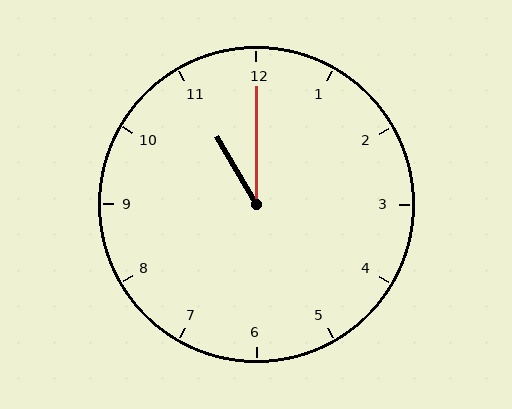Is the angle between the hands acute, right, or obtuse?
It is acute.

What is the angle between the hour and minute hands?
Approximately 30 degrees.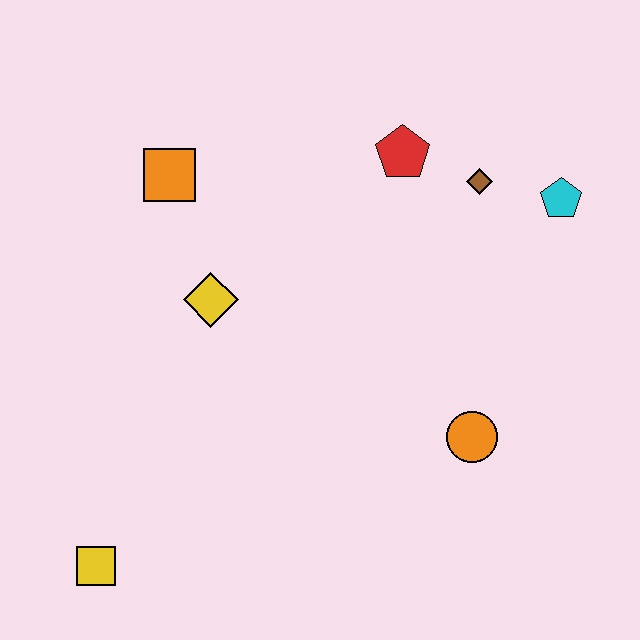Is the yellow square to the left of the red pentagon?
Yes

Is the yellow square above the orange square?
No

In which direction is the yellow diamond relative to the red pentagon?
The yellow diamond is to the left of the red pentagon.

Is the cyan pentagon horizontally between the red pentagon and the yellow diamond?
No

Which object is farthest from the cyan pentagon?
The yellow square is farthest from the cyan pentagon.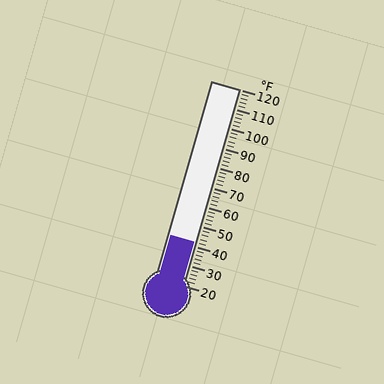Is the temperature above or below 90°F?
The temperature is below 90°F.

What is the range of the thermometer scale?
The thermometer scale ranges from 20°F to 120°F.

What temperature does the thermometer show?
The thermometer shows approximately 42°F.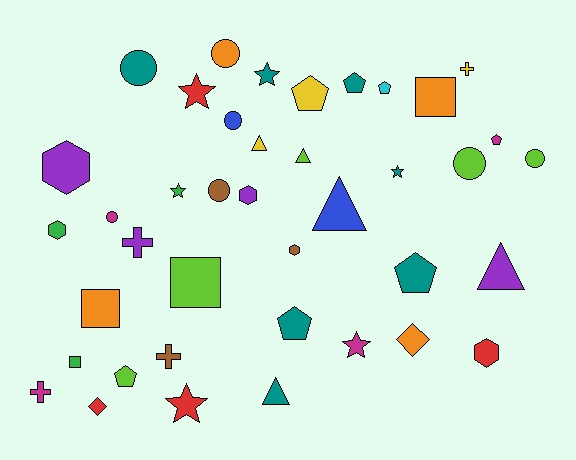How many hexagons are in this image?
There are 5 hexagons.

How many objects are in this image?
There are 40 objects.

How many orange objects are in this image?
There are 4 orange objects.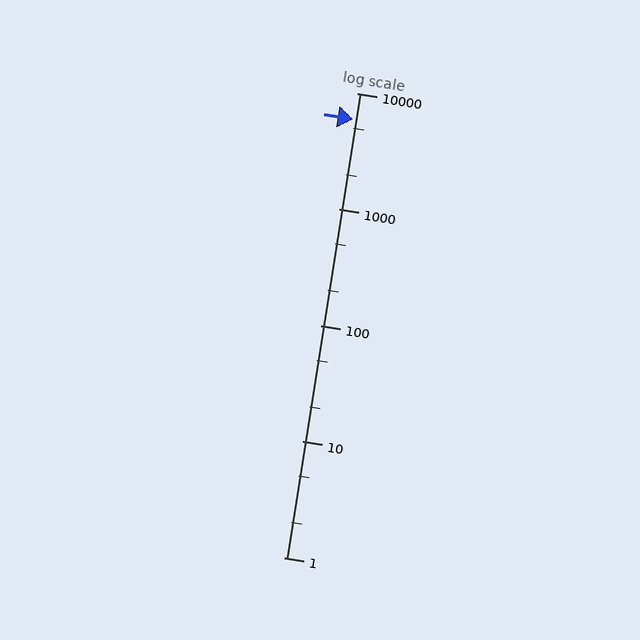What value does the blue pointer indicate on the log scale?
The pointer indicates approximately 5900.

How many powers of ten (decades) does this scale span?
The scale spans 4 decades, from 1 to 10000.